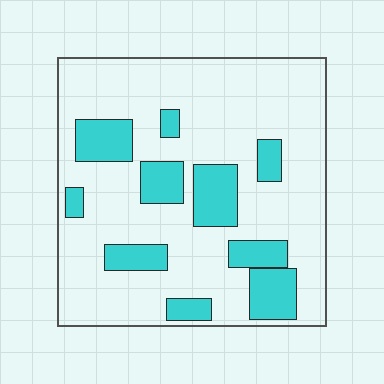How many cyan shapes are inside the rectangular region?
10.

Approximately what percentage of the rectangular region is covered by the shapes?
Approximately 25%.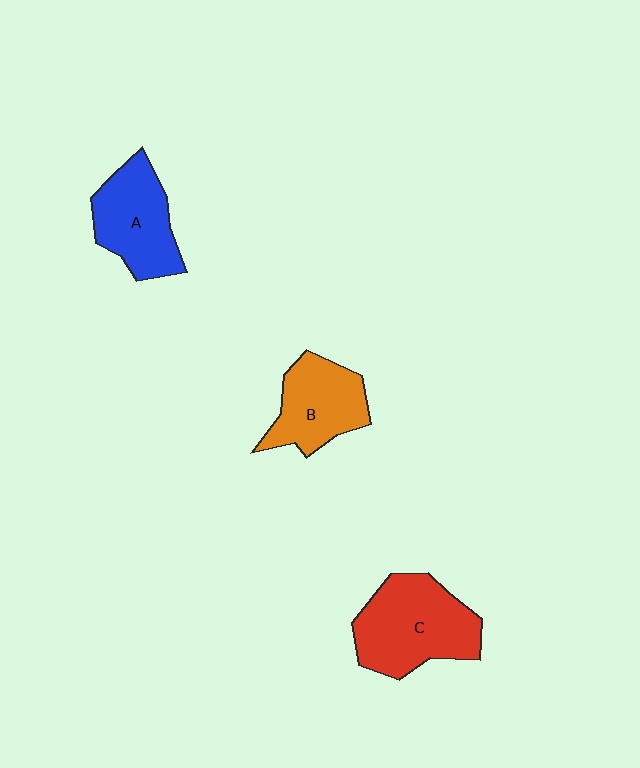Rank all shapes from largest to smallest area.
From largest to smallest: C (red), A (blue), B (orange).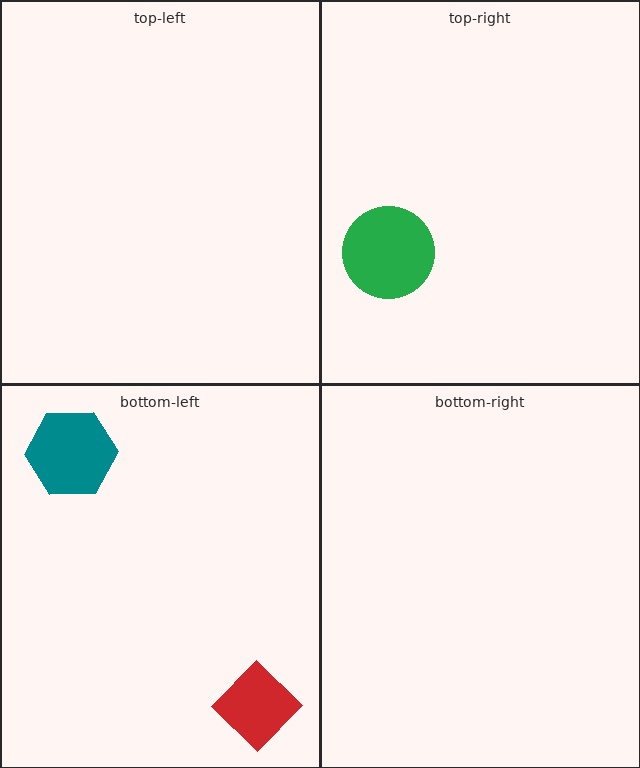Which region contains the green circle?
The top-right region.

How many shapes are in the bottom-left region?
2.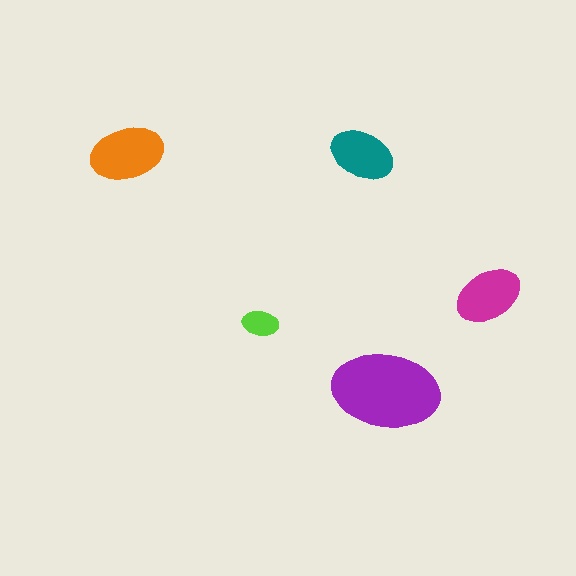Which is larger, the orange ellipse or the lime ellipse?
The orange one.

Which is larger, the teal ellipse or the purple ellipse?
The purple one.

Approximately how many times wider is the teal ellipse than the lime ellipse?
About 2 times wider.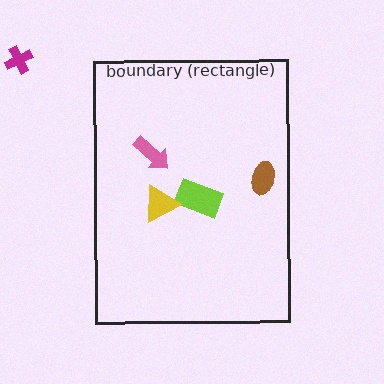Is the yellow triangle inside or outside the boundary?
Inside.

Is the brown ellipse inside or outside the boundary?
Inside.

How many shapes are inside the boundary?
4 inside, 1 outside.